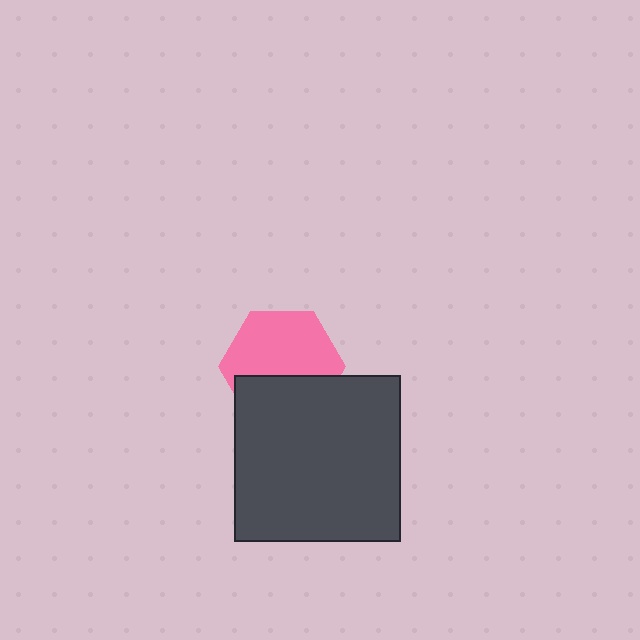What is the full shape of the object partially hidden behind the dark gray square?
The partially hidden object is a pink hexagon.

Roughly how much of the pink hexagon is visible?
About half of it is visible (roughly 61%).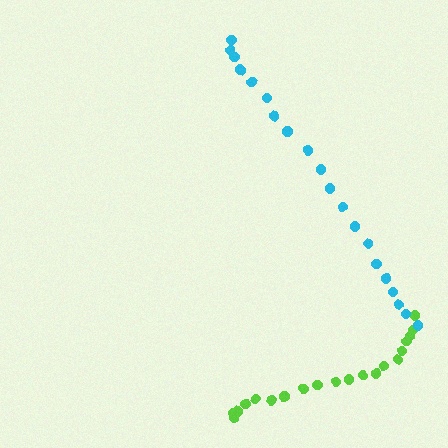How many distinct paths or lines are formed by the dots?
There are 2 distinct paths.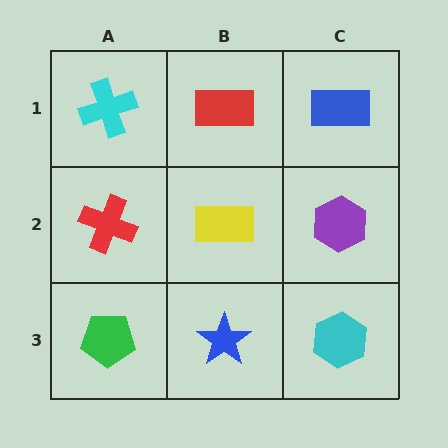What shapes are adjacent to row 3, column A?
A red cross (row 2, column A), a blue star (row 3, column B).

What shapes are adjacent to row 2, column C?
A blue rectangle (row 1, column C), a cyan hexagon (row 3, column C), a yellow rectangle (row 2, column B).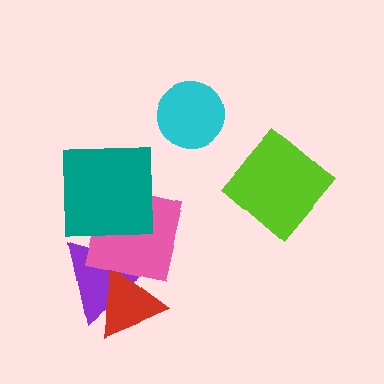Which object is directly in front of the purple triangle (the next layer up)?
The red triangle is directly in front of the purple triangle.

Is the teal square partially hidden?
No, no other shape covers it.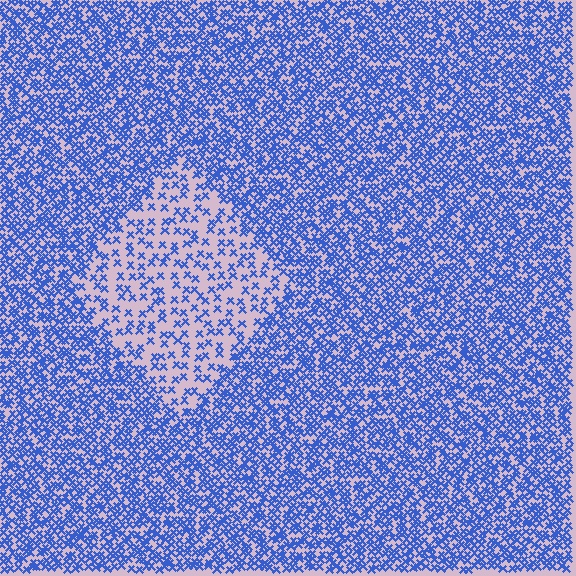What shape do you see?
I see a diamond.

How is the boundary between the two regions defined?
The boundary is defined by a change in element density (approximately 2.6x ratio). All elements are the same color, size, and shape.